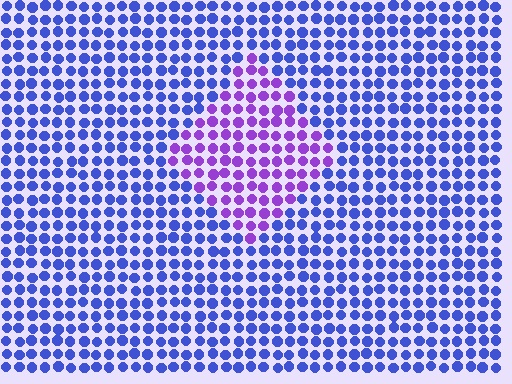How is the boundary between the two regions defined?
The boundary is defined purely by a slight shift in hue (about 44 degrees). Spacing, size, and orientation are identical on both sides.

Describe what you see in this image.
The image is filled with small blue elements in a uniform arrangement. A diamond-shaped region is visible where the elements are tinted to a slightly different hue, forming a subtle color boundary.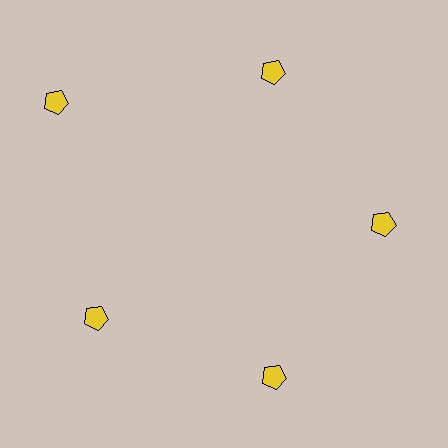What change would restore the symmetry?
The symmetry would be restored by moving it inward, back onto the ring so that all 5 pentagons sit at equal angles and equal distance from the center.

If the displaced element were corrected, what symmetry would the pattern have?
It would have 5-fold rotational symmetry — the pattern would map onto itself every 72 degrees.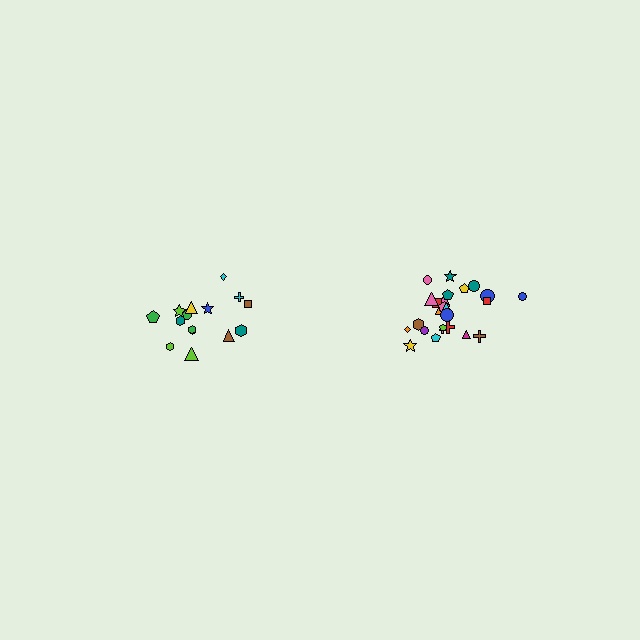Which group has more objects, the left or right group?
The right group.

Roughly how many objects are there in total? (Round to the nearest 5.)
Roughly 40 objects in total.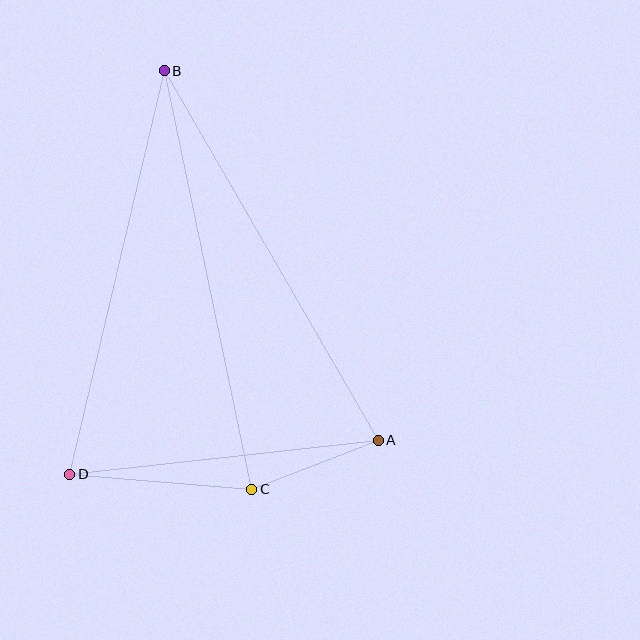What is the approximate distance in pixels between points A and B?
The distance between A and B is approximately 427 pixels.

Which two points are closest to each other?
Points A and C are closest to each other.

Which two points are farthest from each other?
Points B and C are farthest from each other.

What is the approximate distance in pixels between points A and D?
The distance between A and D is approximately 310 pixels.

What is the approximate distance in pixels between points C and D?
The distance between C and D is approximately 183 pixels.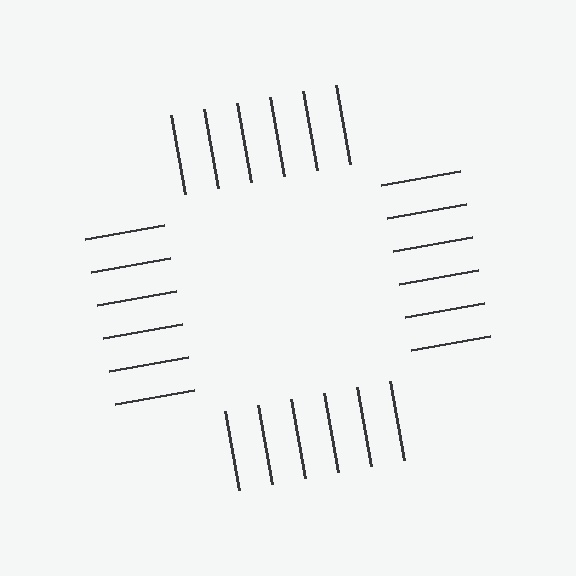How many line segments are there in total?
24 — 6 along each of the 4 edges.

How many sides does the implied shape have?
4 sides — the line-ends trace a square.